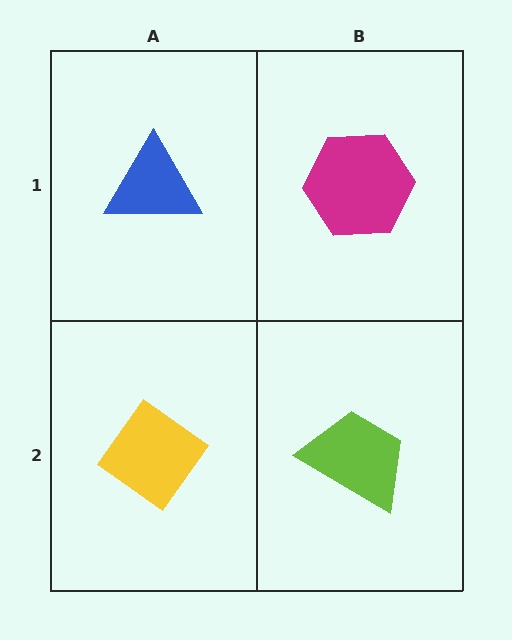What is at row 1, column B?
A magenta hexagon.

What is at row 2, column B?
A lime trapezoid.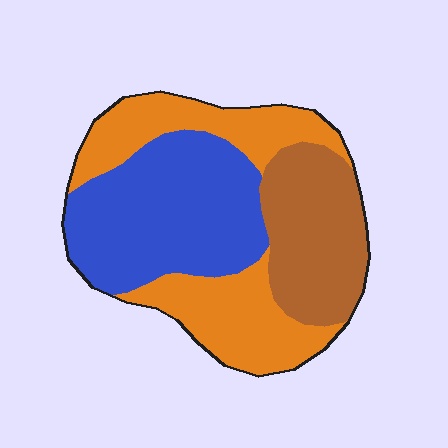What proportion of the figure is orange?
Orange takes up about three eighths (3/8) of the figure.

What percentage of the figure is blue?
Blue takes up about three eighths (3/8) of the figure.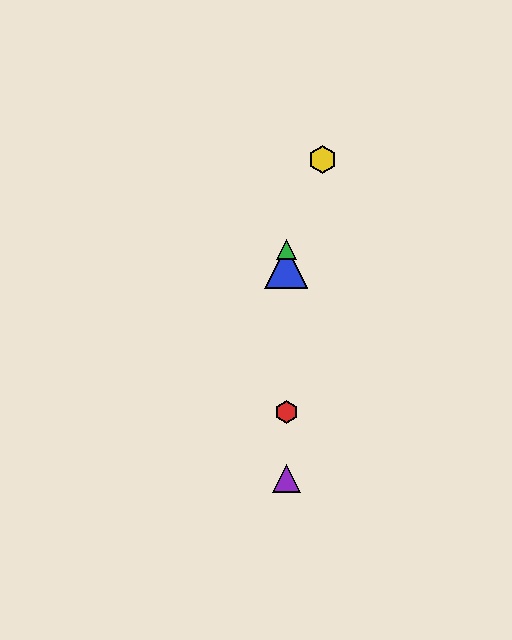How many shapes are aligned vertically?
4 shapes (the red hexagon, the blue triangle, the green triangle, the purple triangle) are aligned vertically.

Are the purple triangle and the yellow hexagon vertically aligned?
No, the purple triangle is at x≈286 and the yellow hexagon is at x≈322.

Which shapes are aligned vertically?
The red hexagon, the blue triangle, the green triangle, the purple triangle are aligned vertically.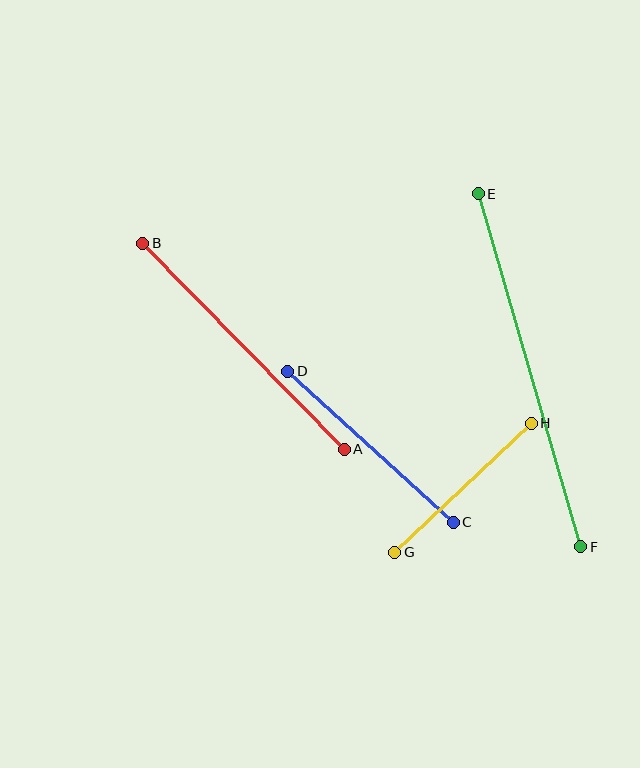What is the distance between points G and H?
The distance is approximately 188 pixels.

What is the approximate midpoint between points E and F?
The midpoint is at approximately (530, 370) pixels.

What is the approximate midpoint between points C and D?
The midpoint is at approximately (370, 447) pixels.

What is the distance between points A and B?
The distance is approximately 288 pixels.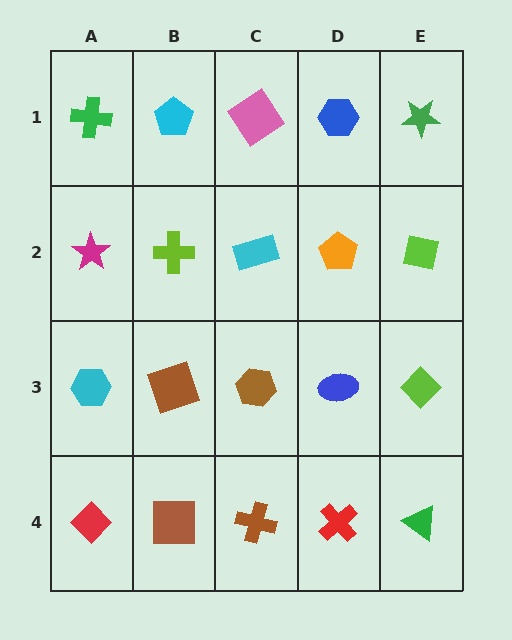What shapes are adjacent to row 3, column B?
A lime cross (row 2, column B), a brown square (row 4, column B), a cyan hexagon (row 3, column A), a brown hexagon (row 3, column C).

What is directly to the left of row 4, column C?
A brown square.